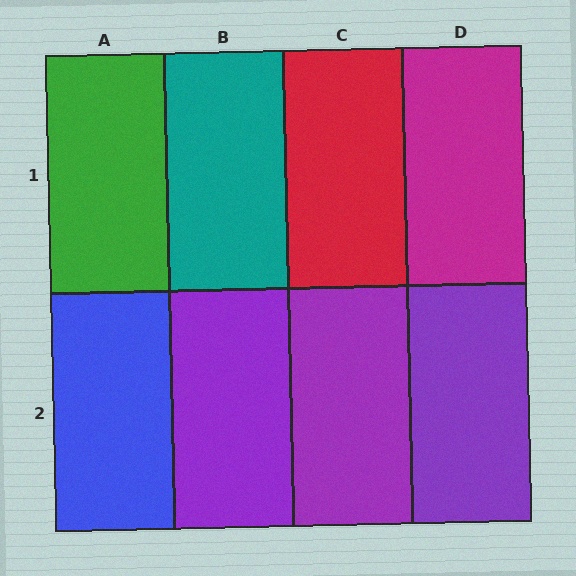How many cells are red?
1 cell is red.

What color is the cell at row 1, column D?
Magenta.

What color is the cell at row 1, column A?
Green.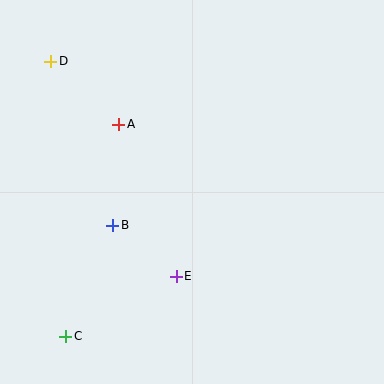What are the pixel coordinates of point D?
Point D is at (51, 61).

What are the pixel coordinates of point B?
Point B is at (113, 225).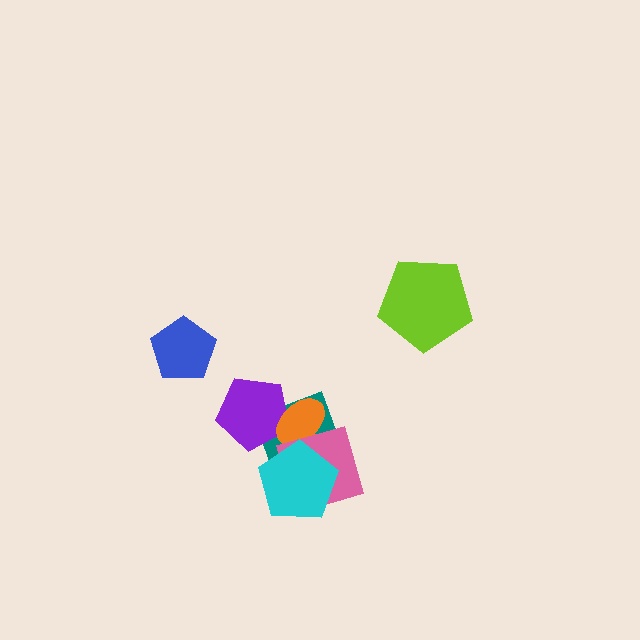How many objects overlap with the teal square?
4 objects overlap with the teal square.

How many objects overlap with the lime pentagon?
0 objects overlap with the lime pentagon.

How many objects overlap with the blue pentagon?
0 objects overlap with the blue pentagon.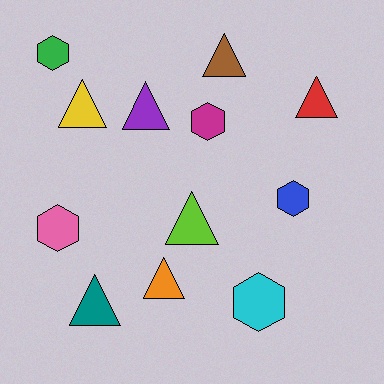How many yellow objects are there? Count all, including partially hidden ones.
There is 1 yellow object.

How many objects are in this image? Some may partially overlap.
There are 12 objects.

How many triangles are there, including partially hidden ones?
There are 7 triangles.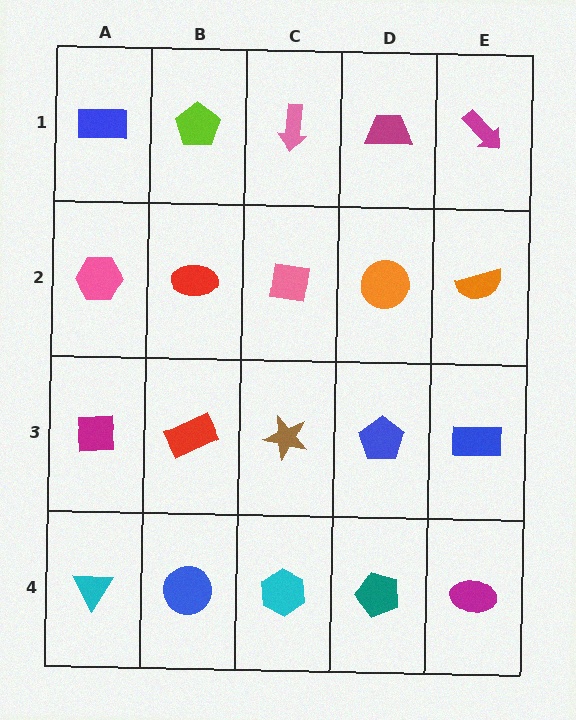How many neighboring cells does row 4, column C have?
3.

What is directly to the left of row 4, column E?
A teal pentagon.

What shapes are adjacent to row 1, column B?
A red ellipse (row 2, column B), a blue rectangle (row 1, column A), a pink arrow (row 1, column C).